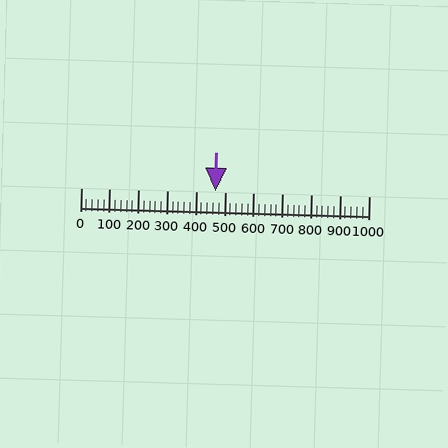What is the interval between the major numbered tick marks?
The major tick marks are spaced 100 units apart.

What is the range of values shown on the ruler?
The ruler shows values from 0 to 1000.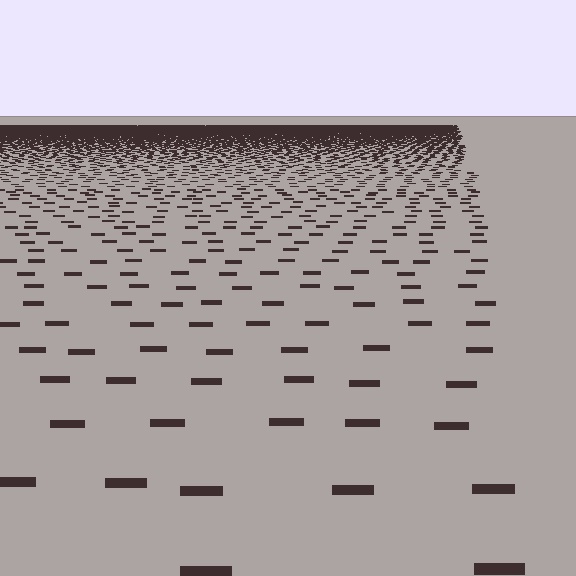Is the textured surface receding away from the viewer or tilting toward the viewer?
The surface is receding away from the viewer. Texture elements get smaller and denser toward the top.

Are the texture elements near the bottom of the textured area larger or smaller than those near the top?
Larger. Near the bottom, elements are closer to the viewer and appear at a bigger on-screen size.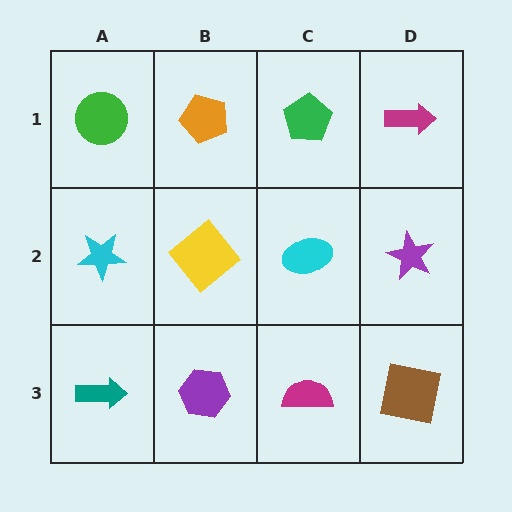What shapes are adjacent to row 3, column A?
A cyan star (row 2, column A), a purple hexagon (row 3, column B).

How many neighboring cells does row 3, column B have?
3.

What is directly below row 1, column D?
A purple star.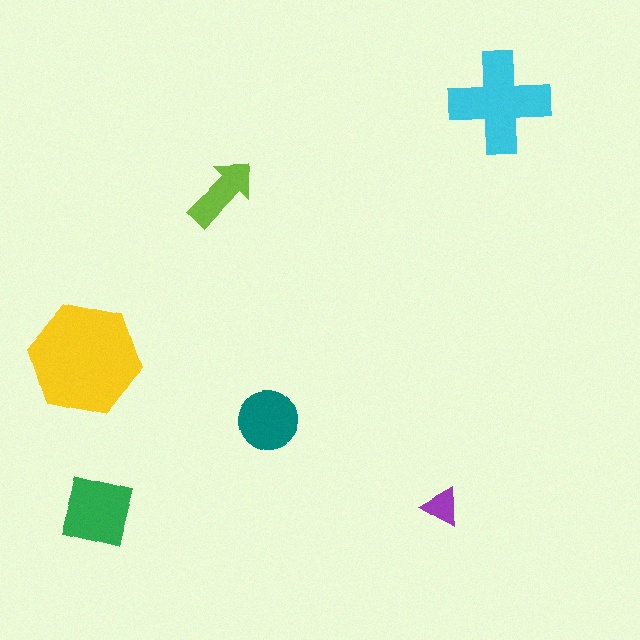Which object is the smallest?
The purple triangle.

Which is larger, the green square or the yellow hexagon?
The yellow hexagon.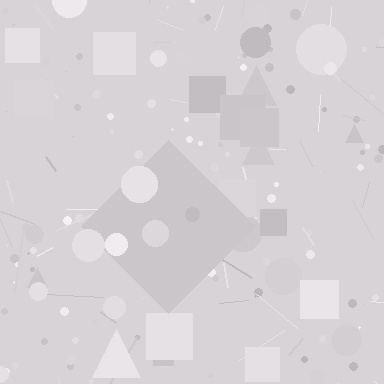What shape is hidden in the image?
A diamond is hidden in the image.